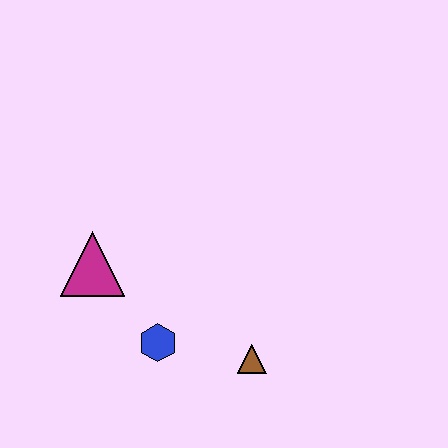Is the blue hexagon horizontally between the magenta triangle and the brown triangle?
Yes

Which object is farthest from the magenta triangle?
The brown triangle is farthest from the magenta triangle.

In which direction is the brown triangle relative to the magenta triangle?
The brown triangle is to the right of the magenta triangle.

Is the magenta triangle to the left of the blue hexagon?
Yes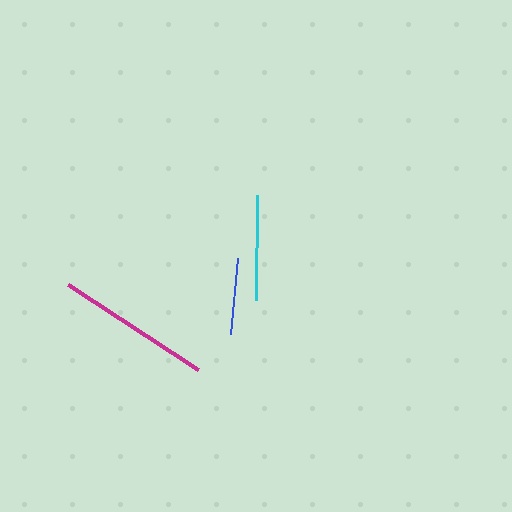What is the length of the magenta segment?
The magenta segment is approximately 155 pixels long.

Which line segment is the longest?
The magenta line is the longest at approximately 155 pixels.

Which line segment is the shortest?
The blue line is the shortest at approximately 76 pixels.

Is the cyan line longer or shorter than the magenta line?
The magenta line is longer than the cyan line.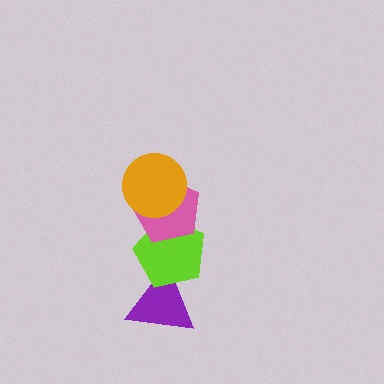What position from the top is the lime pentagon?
The lime pentagon is 3rd from the top.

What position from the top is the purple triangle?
The purple triangle is 4th from the top.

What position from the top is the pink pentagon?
The pink pentagon is 2nd from the top.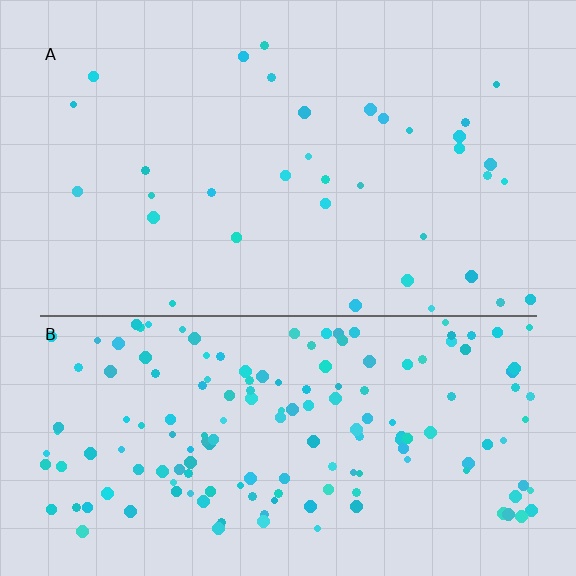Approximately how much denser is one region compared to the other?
Approximately 4.6× — region B over region A.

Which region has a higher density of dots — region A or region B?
B (the bottom).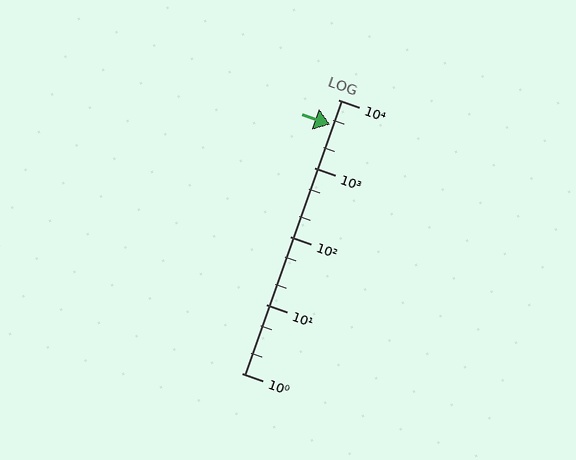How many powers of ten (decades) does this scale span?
The scale spans 4 decades, from 1 to 10000.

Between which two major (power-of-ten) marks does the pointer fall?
The pointer is between 1000 and 10000.